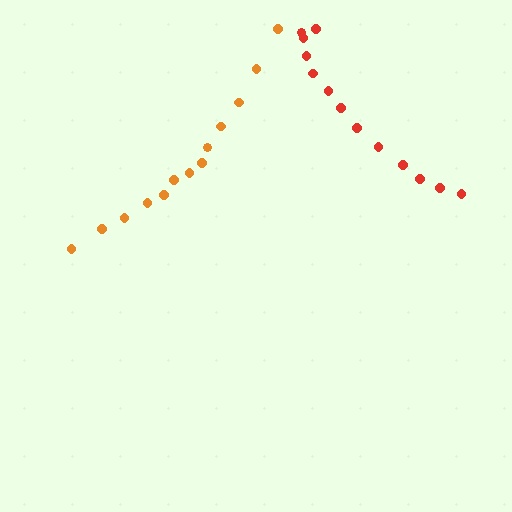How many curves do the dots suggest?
There are 2 distinct paths.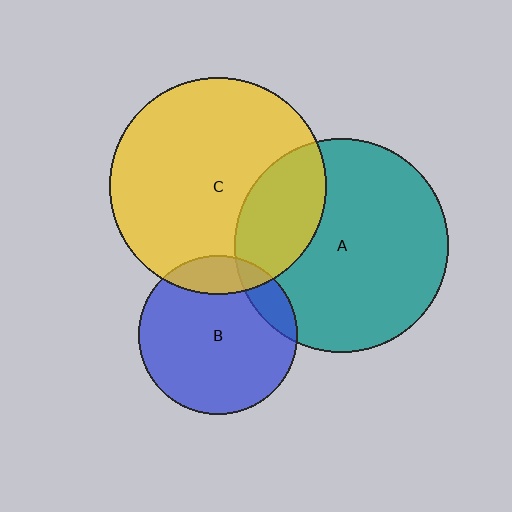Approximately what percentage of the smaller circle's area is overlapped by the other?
Approximately 15%.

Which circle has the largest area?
Circle C (yellow).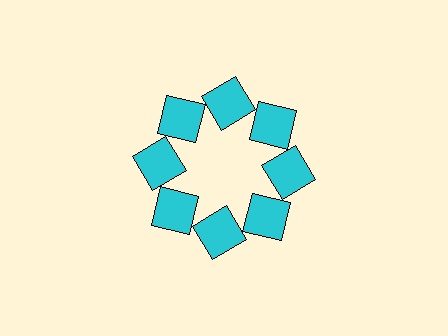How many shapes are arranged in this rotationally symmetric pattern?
There are 8 shapes, arranged in 8 groups of 1.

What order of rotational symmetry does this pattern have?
This pattern has 8-fold rotational symmetry.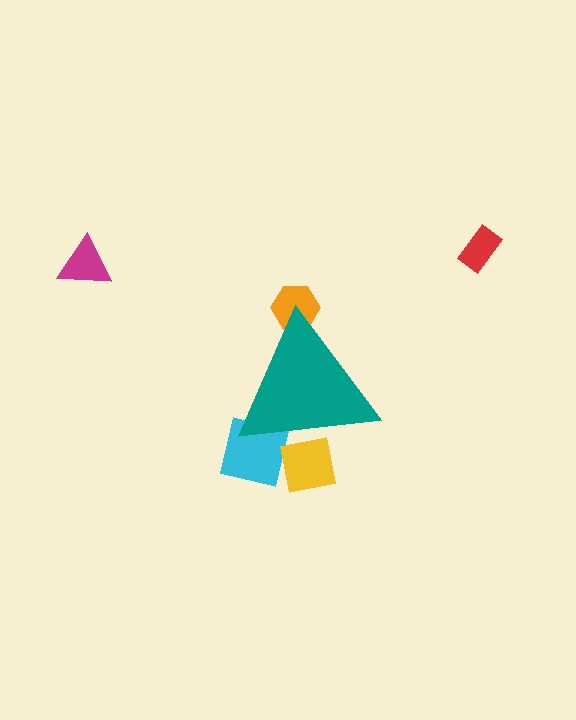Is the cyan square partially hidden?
Yes, the cyan square is partially hidden behind the teal triangle.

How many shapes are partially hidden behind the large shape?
3 shapes are partially hidden.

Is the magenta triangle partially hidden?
No, the magenta triangle is fully visible.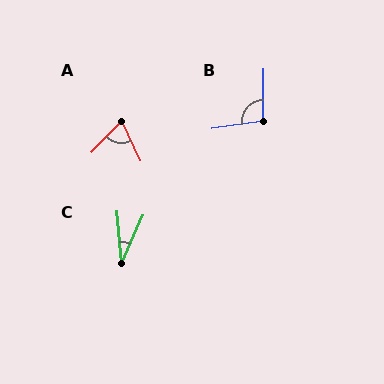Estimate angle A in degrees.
Approximately 69 degrees.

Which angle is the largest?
B, at approximately 99 degrees.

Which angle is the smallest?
C, at approximately 29 degrees.